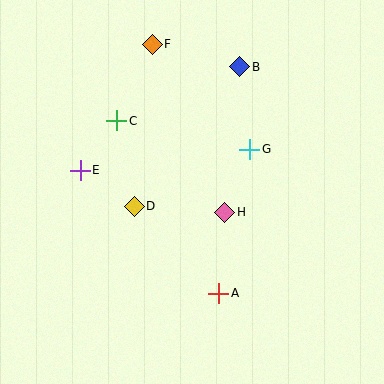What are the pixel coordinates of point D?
Point D is at (134, 206).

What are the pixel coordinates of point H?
Point H is at (225, 212).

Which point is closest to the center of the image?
Point H at (225, 212) is closest to the center.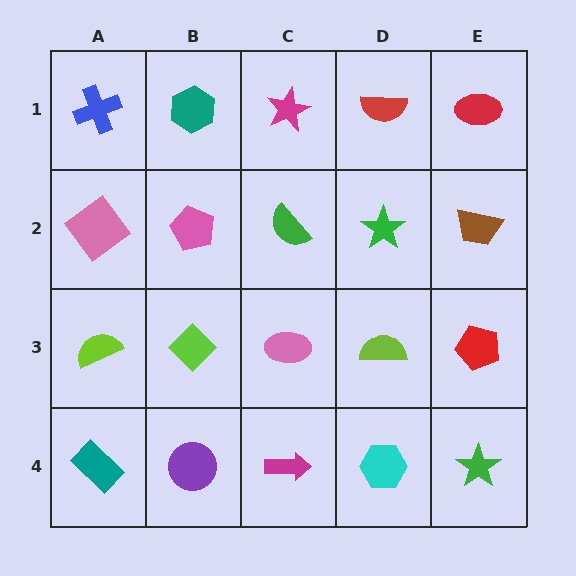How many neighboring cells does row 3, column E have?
3.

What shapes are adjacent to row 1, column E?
A brown trapezoid (row 2, column E), a red semicircle (row 1, column D).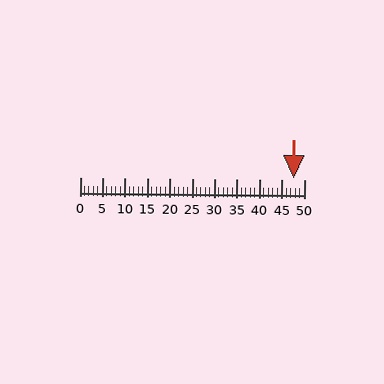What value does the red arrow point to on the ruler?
The red arrow points to approximately 48.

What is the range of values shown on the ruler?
The ruler shows values from 0 to 50.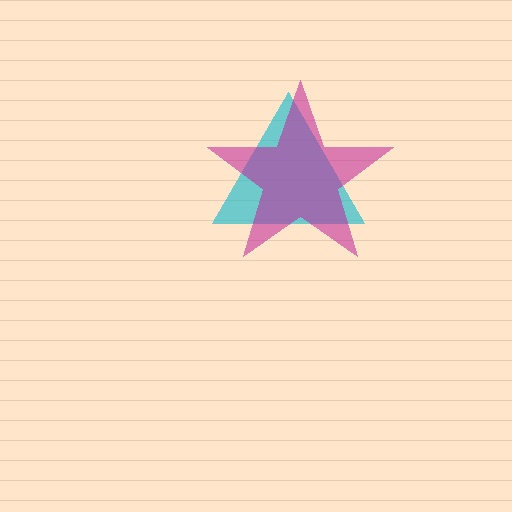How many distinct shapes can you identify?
There are 2 distinct shapes: a cyan triangle, a magenta star.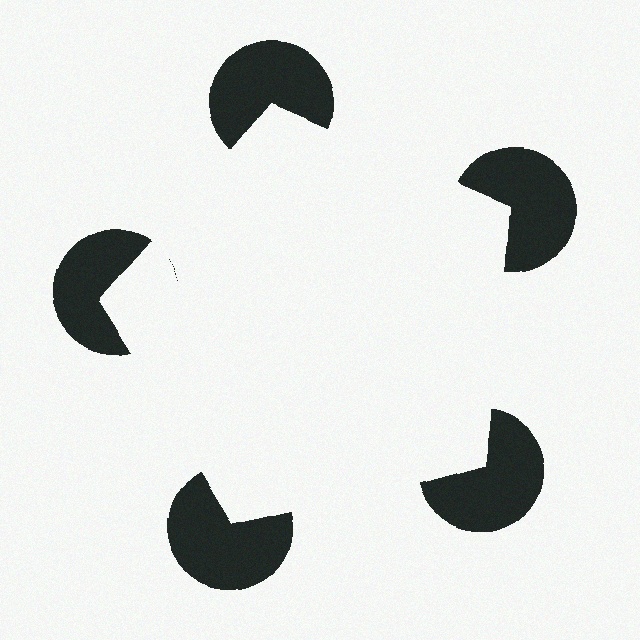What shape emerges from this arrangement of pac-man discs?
An illusory pentagon — its edges are inferred from the aligned wedge cuts in the pac-man discs, not physically drawn.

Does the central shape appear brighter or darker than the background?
It typically appears slightly brighter than the background, even though no actual brightness change is drawn.